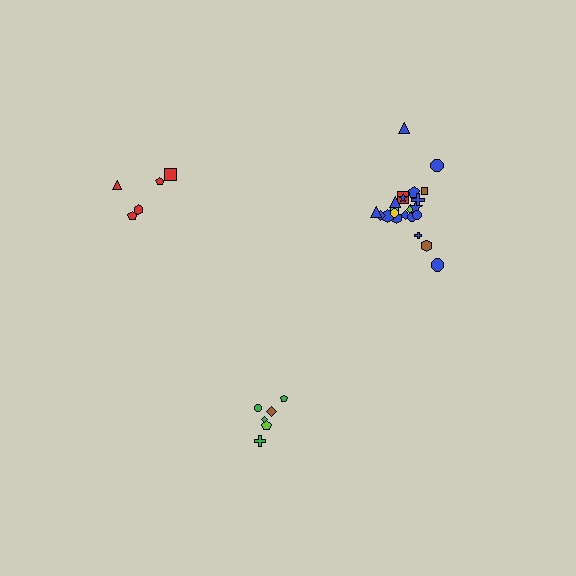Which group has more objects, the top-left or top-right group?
The top-right group.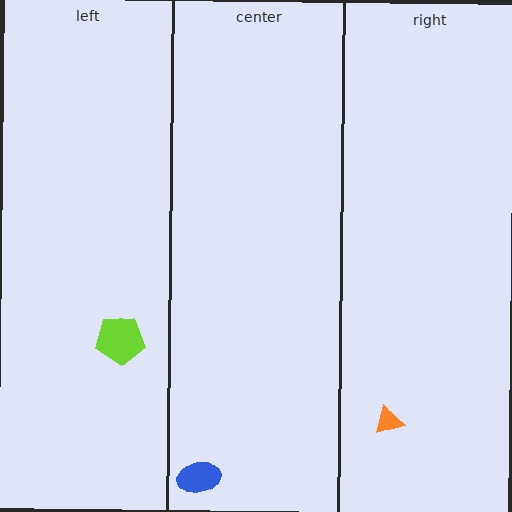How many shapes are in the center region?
1.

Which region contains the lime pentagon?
The left region.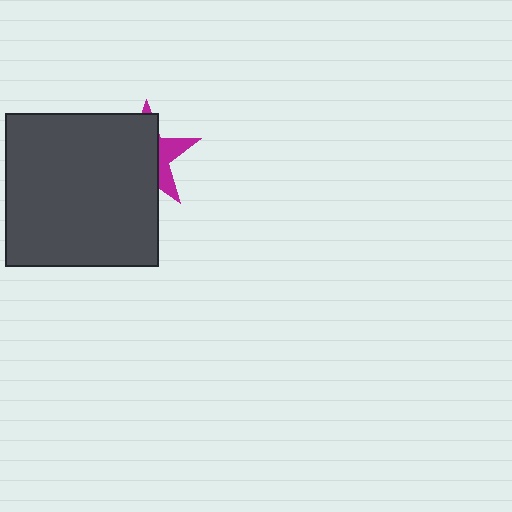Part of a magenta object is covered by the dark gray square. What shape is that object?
It is a star.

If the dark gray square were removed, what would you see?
You would see the complete magenta star.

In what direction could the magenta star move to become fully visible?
The magenta star could move right. That would shift it out from behind the dark gray square entirely.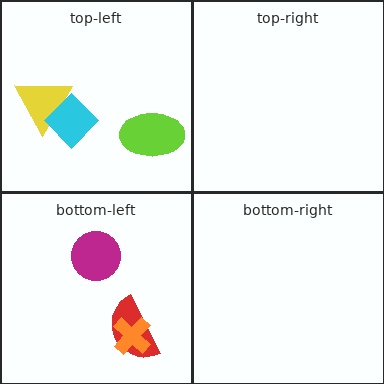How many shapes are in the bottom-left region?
3.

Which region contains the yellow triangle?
The top-left region.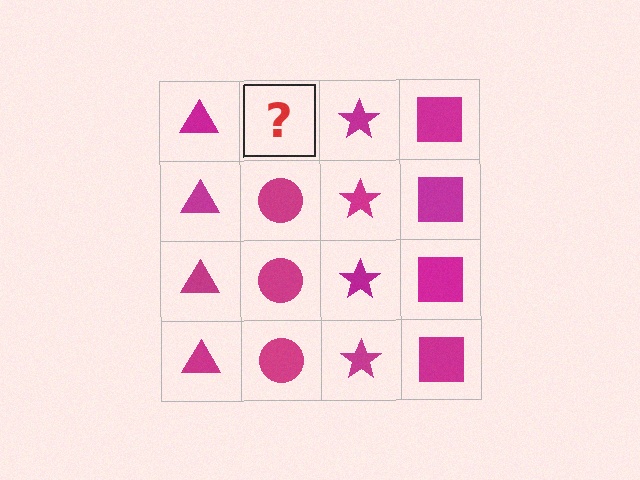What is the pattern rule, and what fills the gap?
The rule is that each column has a consistent shape. The gap should be filled with a magenta circle.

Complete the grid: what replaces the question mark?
The question mark should be replaced with a magenta circle.